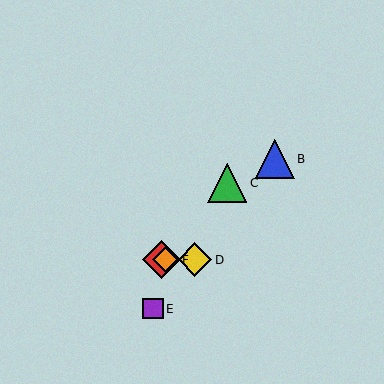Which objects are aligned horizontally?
Objects A, D, F are aligned horizontally.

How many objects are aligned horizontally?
3 objects (A, D, F) are aligned horizontally.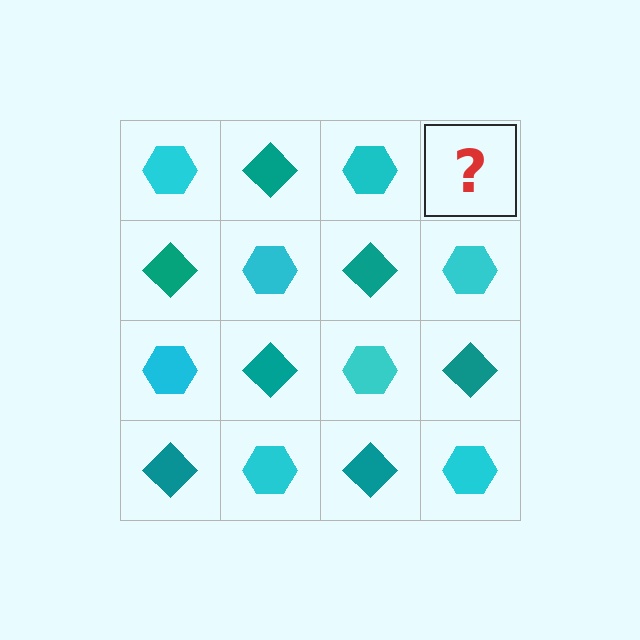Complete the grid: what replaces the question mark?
The question mark should be replaced with a teal diamond.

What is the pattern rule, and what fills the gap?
The rule is that it alternates cyan hexagon and teal diamond in a checkerboard pattern. The gap should be filled with a teal diamond.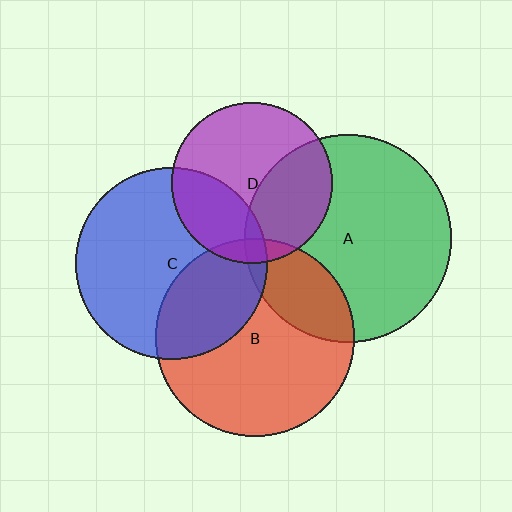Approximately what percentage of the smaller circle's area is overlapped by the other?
Approximately 30%.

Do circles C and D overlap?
Yes.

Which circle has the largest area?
Circle A (green).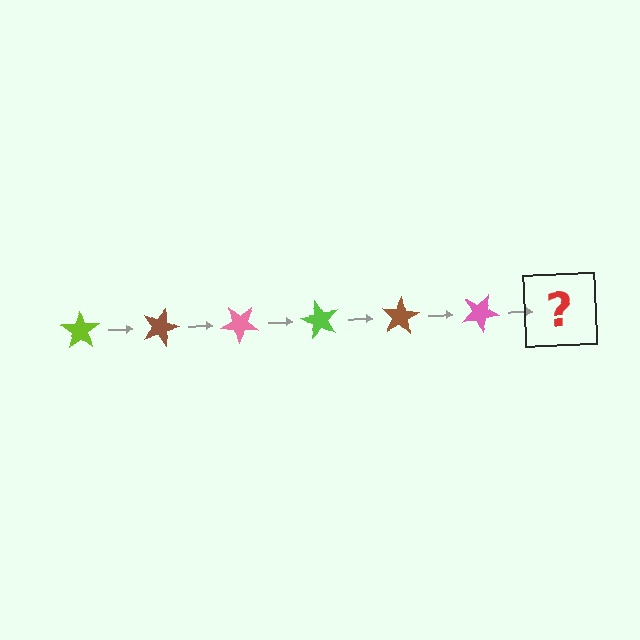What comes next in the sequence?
The next element should be a lime star, rotated 120 degrees from the start.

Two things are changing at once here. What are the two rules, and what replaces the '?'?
The two rules are that it rotates 20 degrees each step and the color cycles through lime, brown, and pink. The '?' should be a lime star, rotated 120 degrees from the start.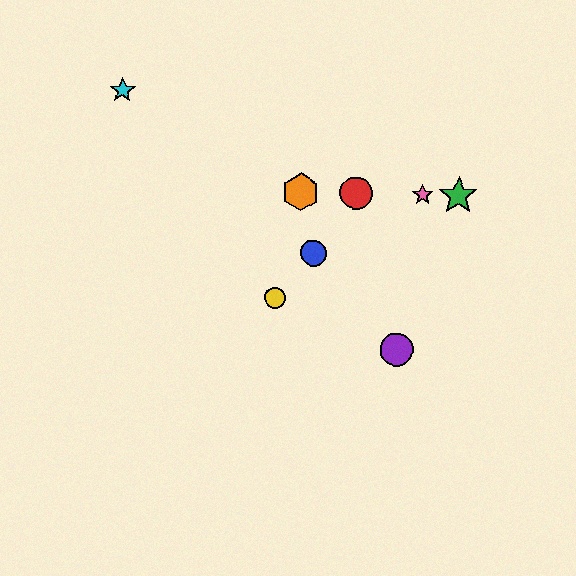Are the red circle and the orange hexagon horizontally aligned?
Yes, both are at y≈193.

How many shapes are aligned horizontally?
4 shapes (the red circle, the green star, the orange hexagon, the pink star) are aligned horizontally.